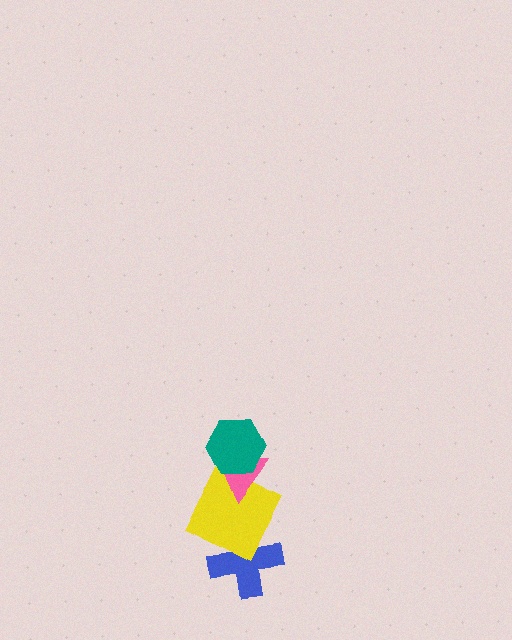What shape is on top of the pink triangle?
The teal hexagon is on top of the pink triangle.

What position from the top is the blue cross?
The blue cross is 4th from the top.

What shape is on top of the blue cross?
The yellow square is on top of the blue cross.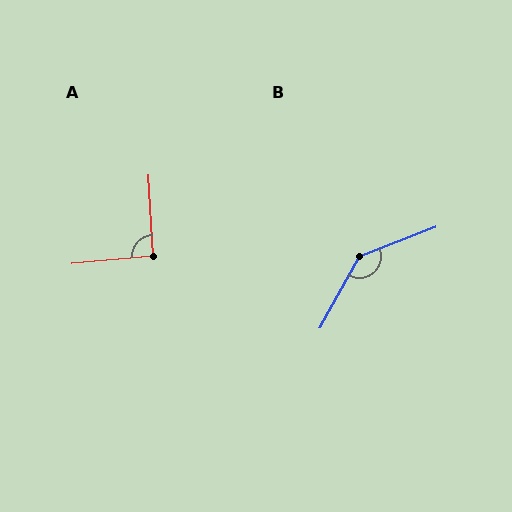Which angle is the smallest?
A, at approximately 92 degrees.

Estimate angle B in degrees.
Approximately 140 degrees.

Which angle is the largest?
B, at approximately 140 degrees.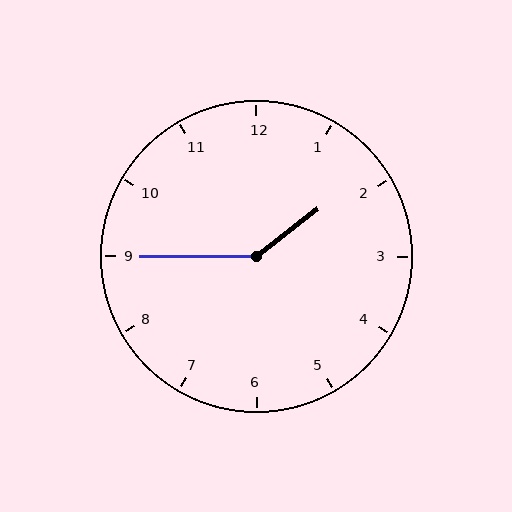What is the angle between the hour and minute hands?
Approximately 142 degrees.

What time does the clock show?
1:45.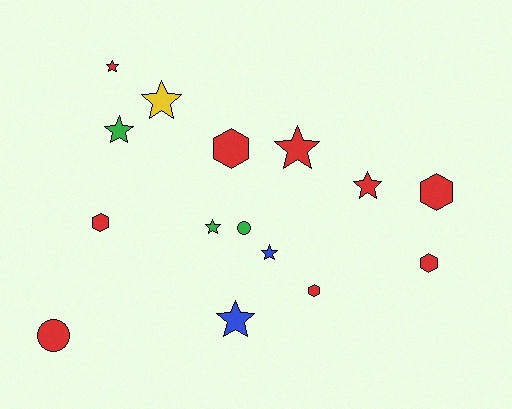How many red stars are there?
There are 3 red stars.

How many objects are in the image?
There are 15 objects.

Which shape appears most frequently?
Star, with 8 objects.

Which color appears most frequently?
Red, with 9 objects.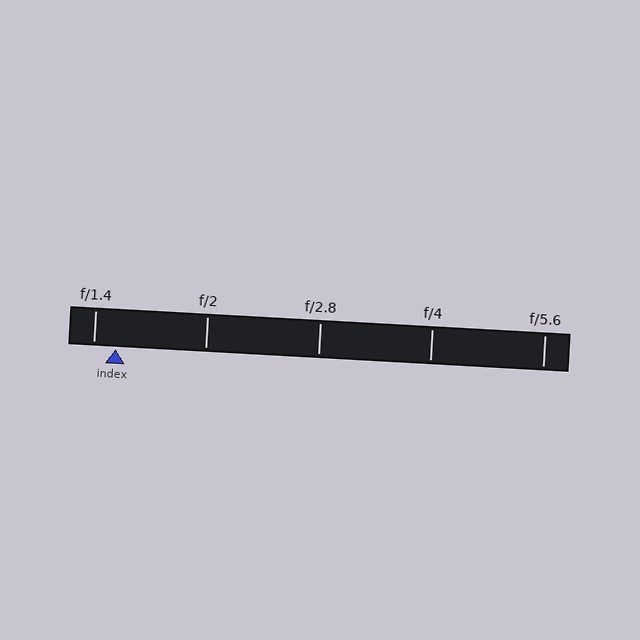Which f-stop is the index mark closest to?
The index mark is closest to f/1.4.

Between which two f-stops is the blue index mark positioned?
The index mark is between f/1.4 and f/2.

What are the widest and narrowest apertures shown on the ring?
The widest aperture shown is f/1.4 and the narrowest is f/5.6.